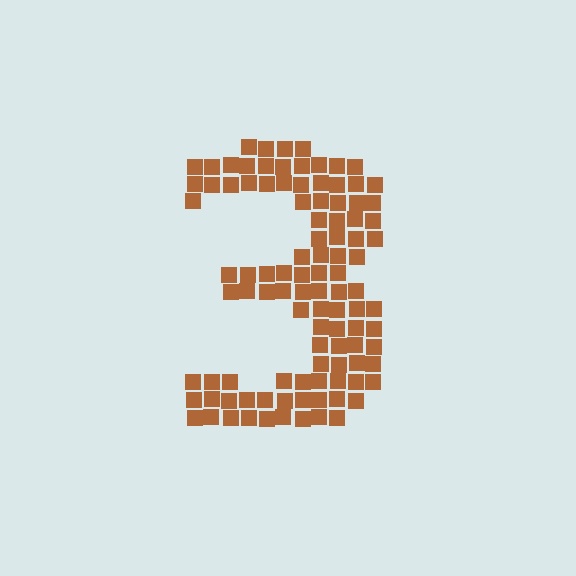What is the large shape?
The large shape is the digit 3.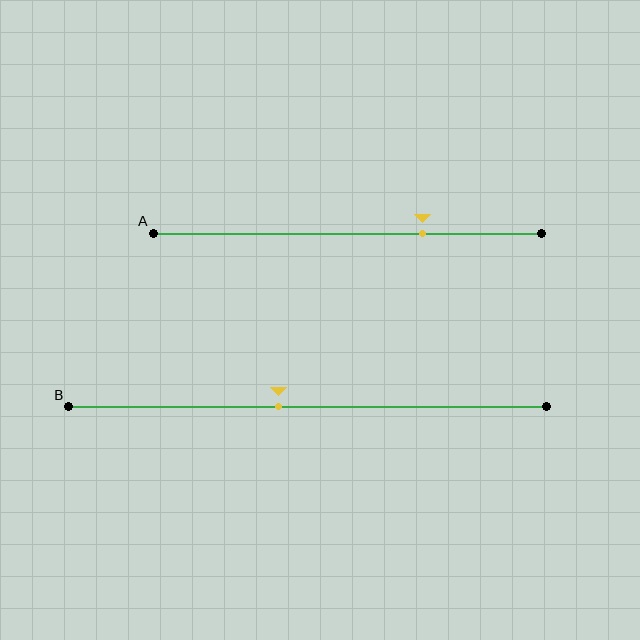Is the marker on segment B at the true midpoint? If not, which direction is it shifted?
No, the marker on segment B is shifted to the left by about 6% of the segment length.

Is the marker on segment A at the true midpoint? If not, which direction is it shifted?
No, the marker on segment A is shifted to the right by about 19% of the segment length.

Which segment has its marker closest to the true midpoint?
Segment B has its marker closest to the true midpoint.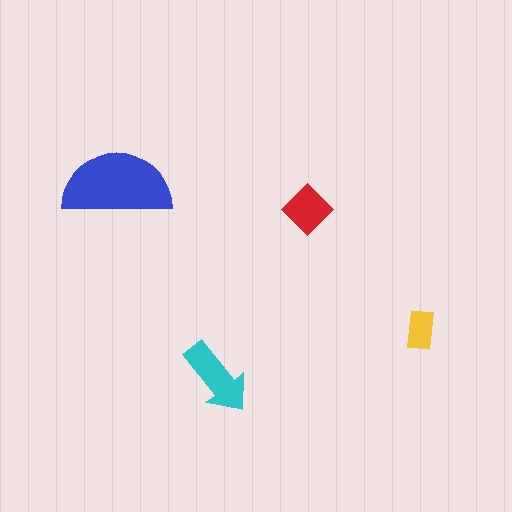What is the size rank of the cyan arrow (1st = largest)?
2nd.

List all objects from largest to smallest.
The blue semicircle, the cyan arrow, the red diamond, the yellow rectangle.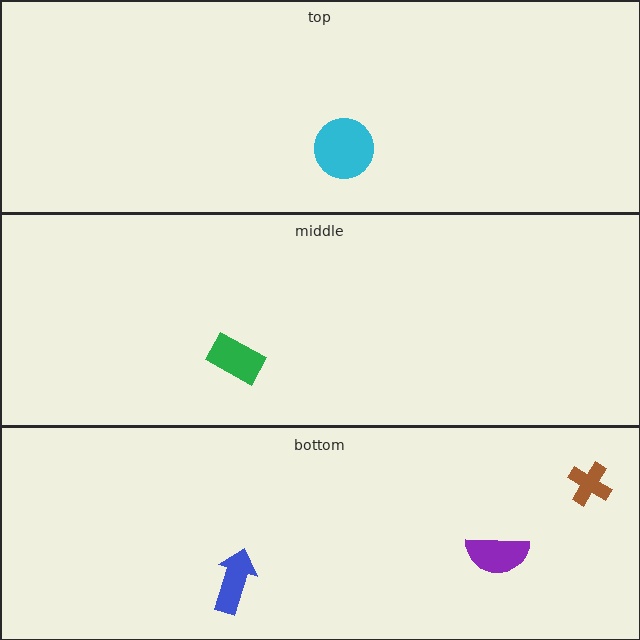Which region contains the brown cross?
The bottom region.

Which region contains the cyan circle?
The top region.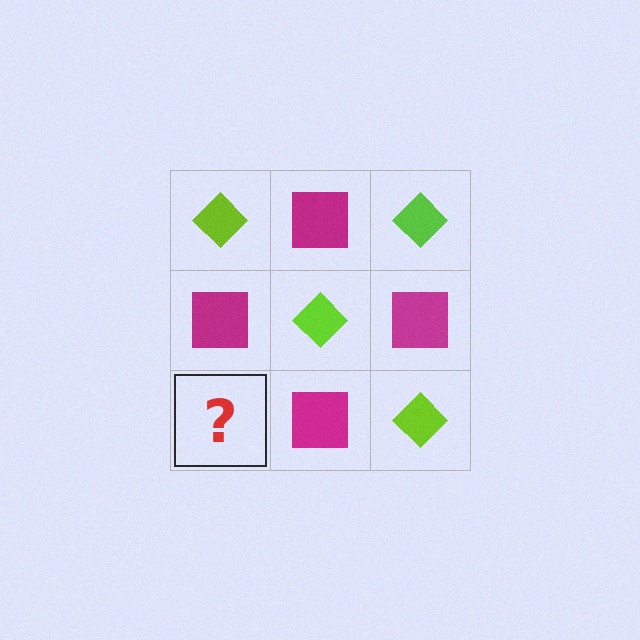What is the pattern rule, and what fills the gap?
The rule is that it alternates lime diamond and magenta square in a checkerboard pattern. The gap should be filled with a lime diamond.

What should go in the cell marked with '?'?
The missing cell should contain a lime diamond.